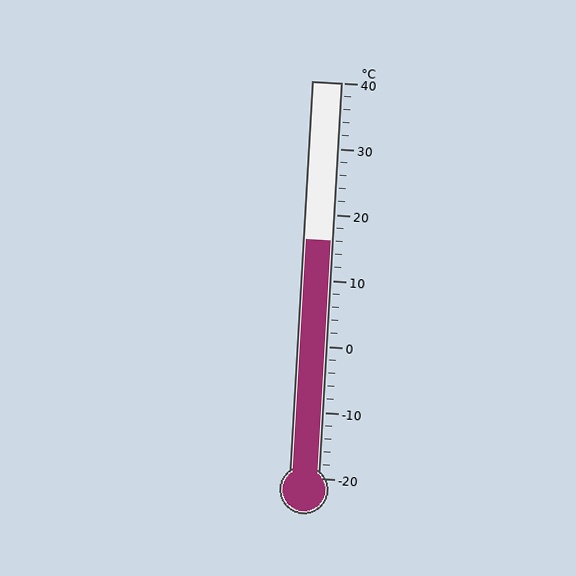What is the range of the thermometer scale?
The thermometer scale ranges from -20°C to 40°C.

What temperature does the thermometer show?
The thermometer shows approximately 16°C.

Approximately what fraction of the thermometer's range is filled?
The thermometer is filled to approximately 60% of its range.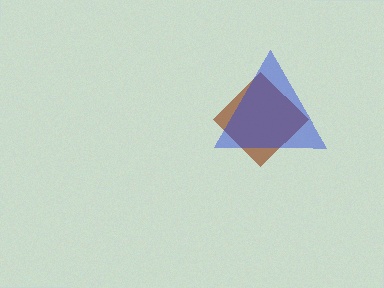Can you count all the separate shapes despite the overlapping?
Yes, there are 2 separate shapes.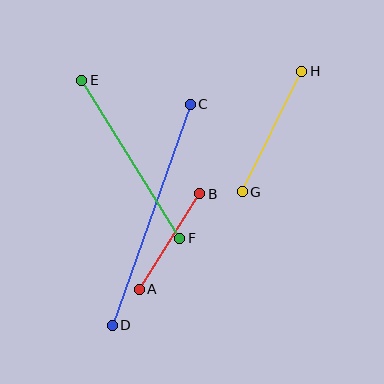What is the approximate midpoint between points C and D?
The midpoint is at approximately (151, 215) pixels.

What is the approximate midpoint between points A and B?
The midpoint is at approximately (170, 241) pixels.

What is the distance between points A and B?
The distance is approximately 113 pixels.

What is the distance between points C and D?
The distance is approximately 234 pixels.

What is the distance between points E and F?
The distance is approximately 186 pixels.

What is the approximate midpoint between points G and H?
The midpoint is at approximately (272, 131) pixels.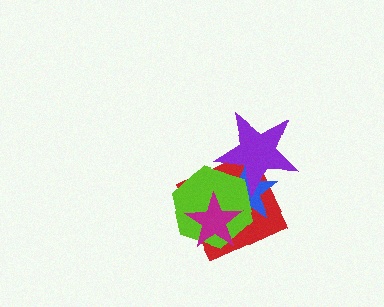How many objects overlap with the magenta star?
3 objects overlap with the magenta star.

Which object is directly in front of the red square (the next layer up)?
The blue star is directly in front of the red square.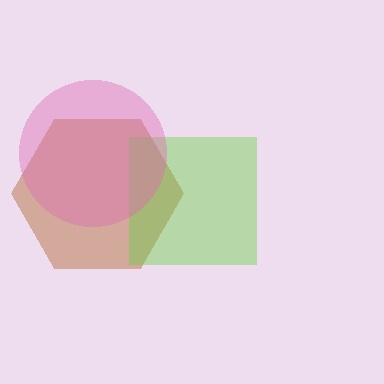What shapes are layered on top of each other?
The layered shapes are: a brown hexagon, a lime square, a pink circle.